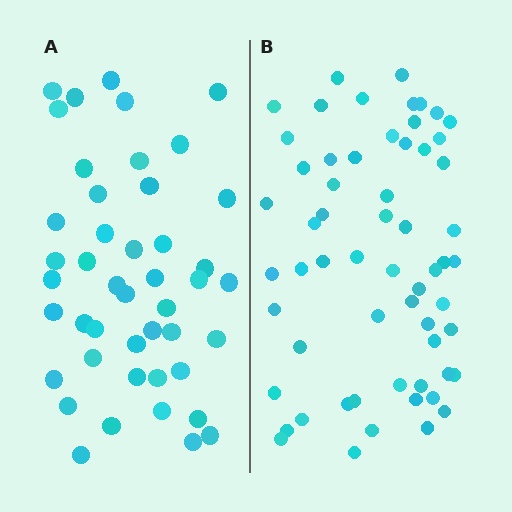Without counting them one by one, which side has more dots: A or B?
Region B (the right region) has more dots.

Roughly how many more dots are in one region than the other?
Region B has approximately 15 more dots than region A.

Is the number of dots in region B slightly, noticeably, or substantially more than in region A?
Region B has noticeably more, but not dramatically so. The ratio is roughly 1.3 to 1.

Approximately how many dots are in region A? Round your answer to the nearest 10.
About 40 dots. (The exact count is 45, which rounds to 40.)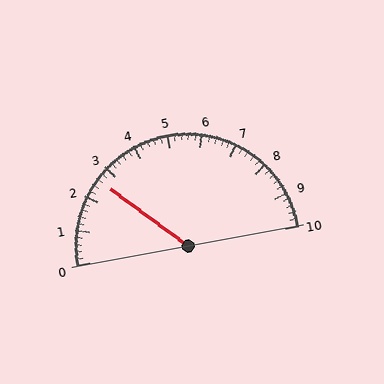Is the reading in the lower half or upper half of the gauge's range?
The reading is in the lower half of the range (0 to 10).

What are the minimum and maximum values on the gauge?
The gauge ranges from 0 to 10.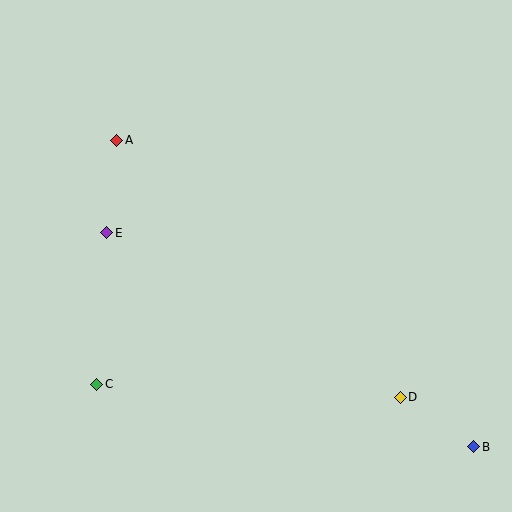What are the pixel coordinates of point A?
Point A is at (117, 141).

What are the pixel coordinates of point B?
Point B is at (473, 446).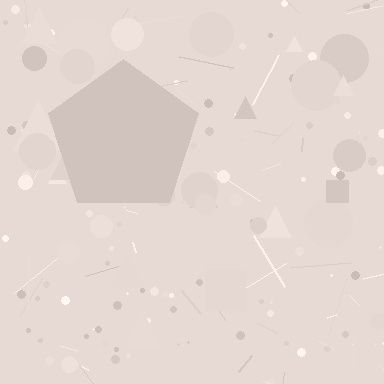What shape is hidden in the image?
A pentagon is hidden in the image.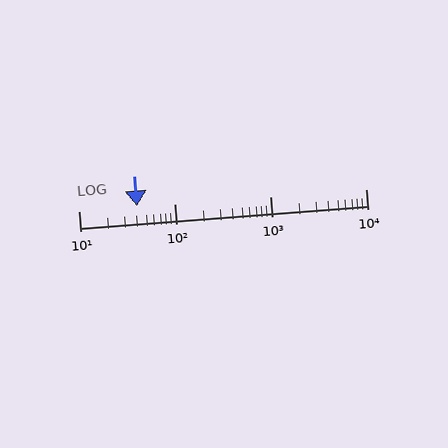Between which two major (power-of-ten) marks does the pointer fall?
The pointer is between 10 and 100.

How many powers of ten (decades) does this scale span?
The scale spans 3 decades, from 10 to 10000.